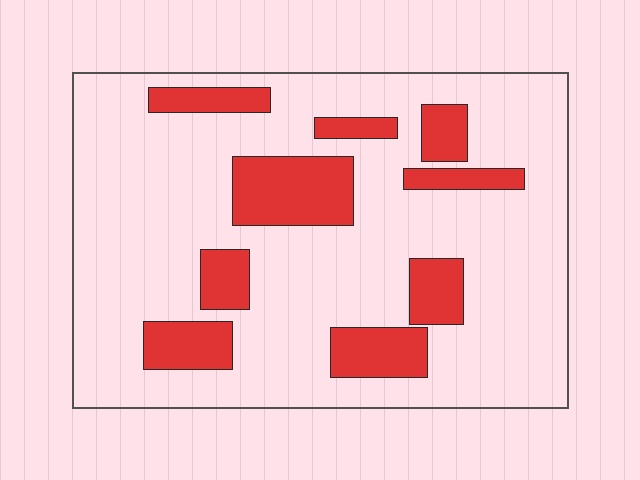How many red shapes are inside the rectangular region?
9.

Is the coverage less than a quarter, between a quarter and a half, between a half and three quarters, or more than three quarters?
Less than a quarter.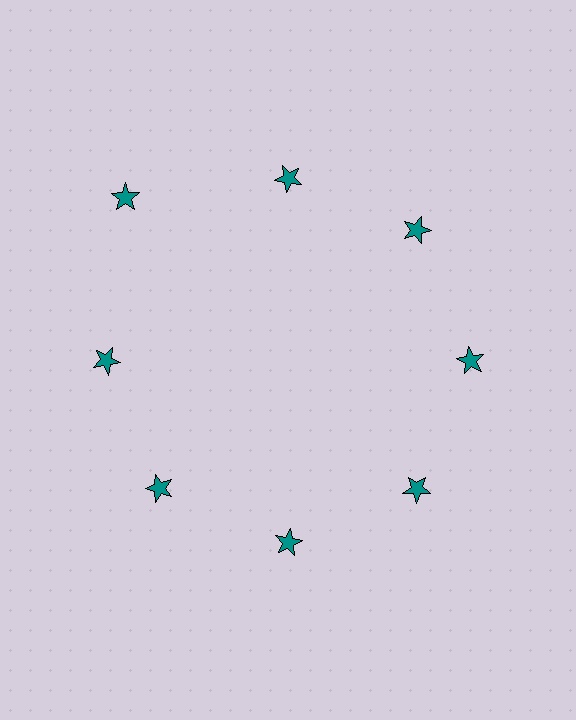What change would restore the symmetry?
The symmetry would be restored by moving it inward, back onto the ring so that all 8 stars sit at equal angles and equal distance from the center.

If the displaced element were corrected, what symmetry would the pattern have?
It would have 8-fold rotational symmetry — the pattern would map onto itself every 45 degrees.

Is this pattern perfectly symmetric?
No. The 8 teal stars are arranged in a ring, but one element near the 10 o'clock position is pushed outward from the center, breaking the 8-fold rotational symmetry.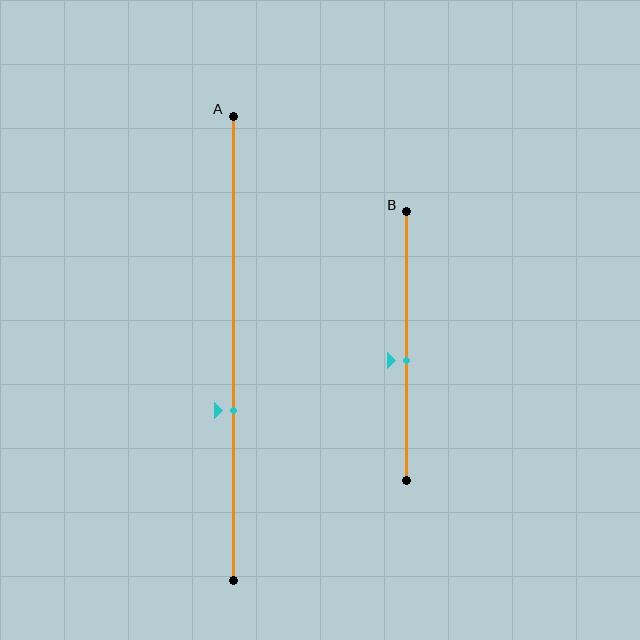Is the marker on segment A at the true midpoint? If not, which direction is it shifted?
No, the marker on segment A is shifted downward by about 14% of the segment length.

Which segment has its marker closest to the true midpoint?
Segment B has its marker closest to the true midpoint.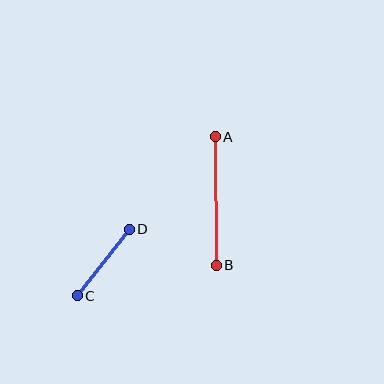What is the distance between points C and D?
The distance is approximately 84 pixels.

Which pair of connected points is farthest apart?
Points A and B are farthest apart.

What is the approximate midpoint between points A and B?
The midpoint is at approximately (216, 201) pixels.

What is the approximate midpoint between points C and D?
The midpoint is at approximately (103, 263) pixels.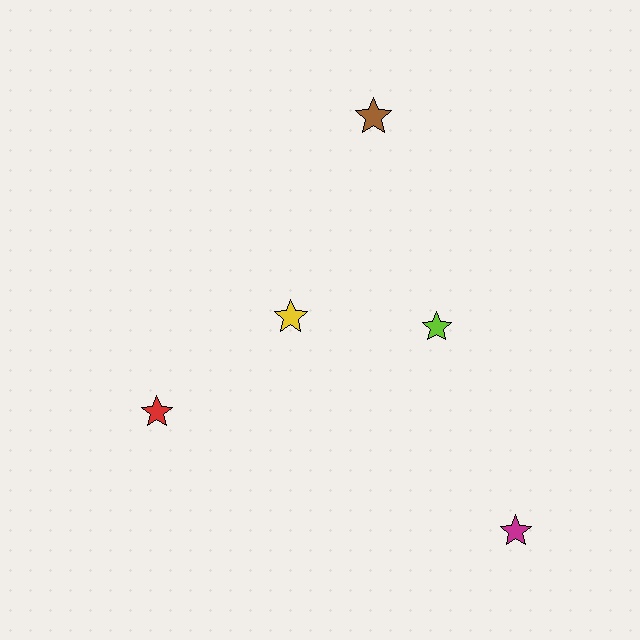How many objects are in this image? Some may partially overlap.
There are 5 objects.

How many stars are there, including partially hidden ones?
There are 5 stars.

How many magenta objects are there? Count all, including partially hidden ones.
There is 1 magenta object.